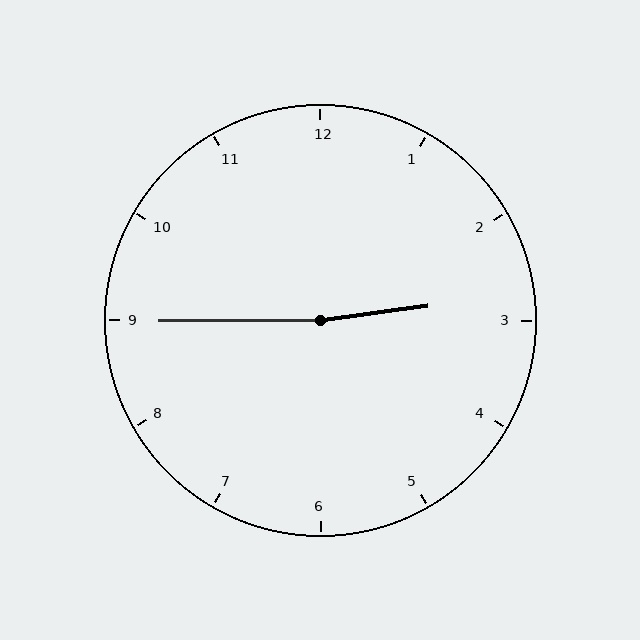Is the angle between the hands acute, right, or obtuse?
It is obtuse.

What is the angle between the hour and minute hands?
Approximately 172 degrees.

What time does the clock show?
2:45.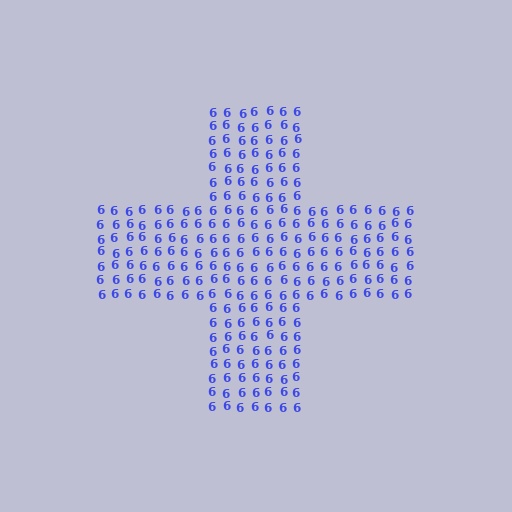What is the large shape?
The large shape is a cross.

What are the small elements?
The small elements are digit 6's.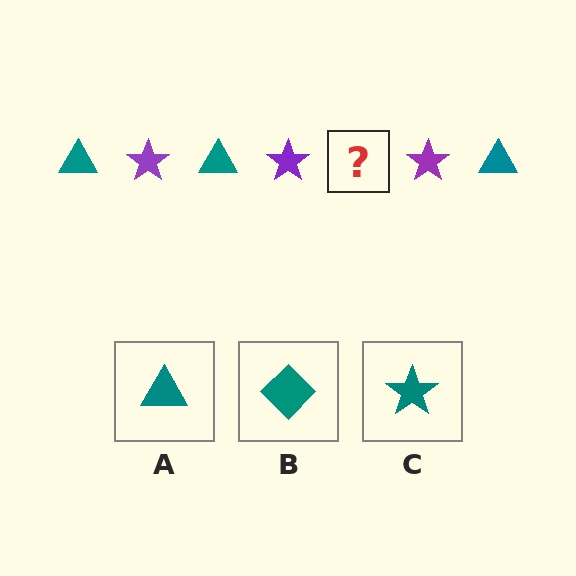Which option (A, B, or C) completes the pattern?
A.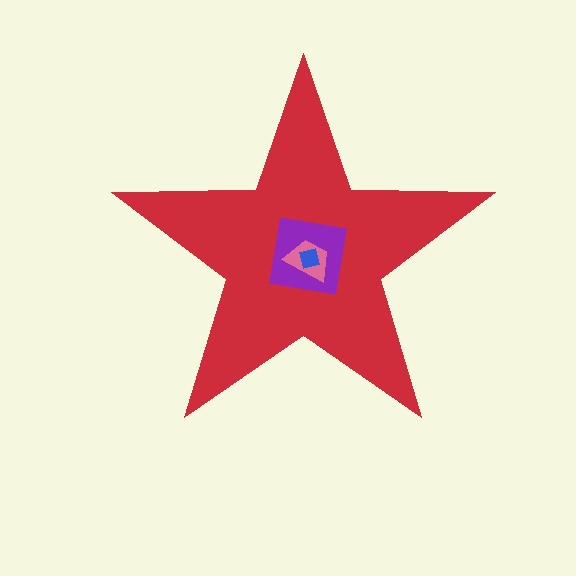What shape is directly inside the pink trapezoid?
The blue square.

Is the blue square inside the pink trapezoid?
Yes.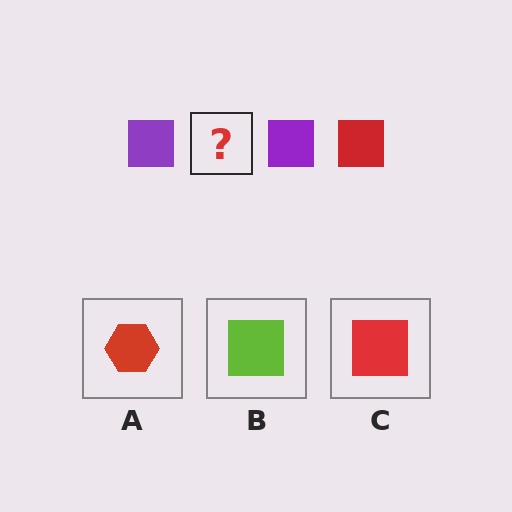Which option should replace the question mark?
Option C.